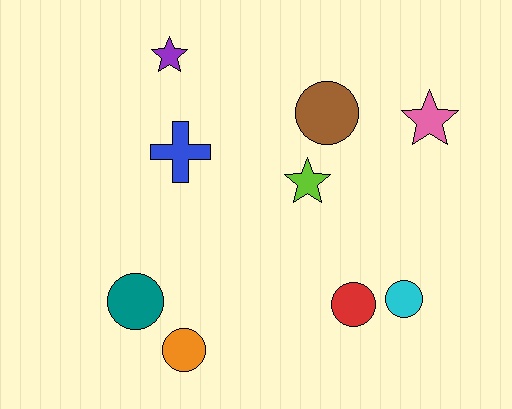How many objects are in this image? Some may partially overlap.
There are 9 objects.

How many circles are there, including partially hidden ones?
There are 5 circles.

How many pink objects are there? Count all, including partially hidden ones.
There is 1 pink object.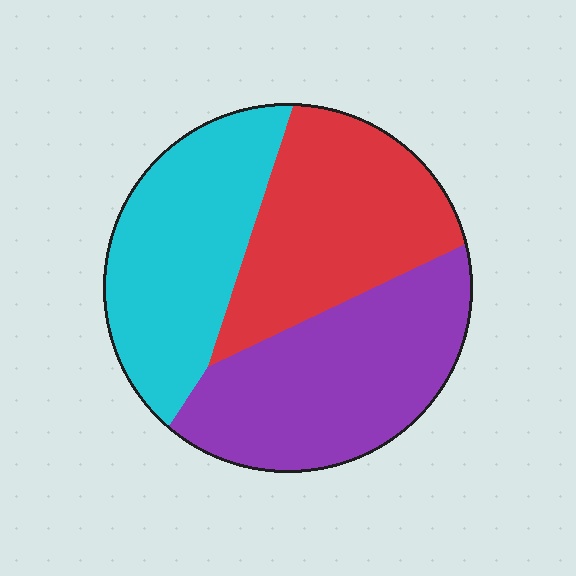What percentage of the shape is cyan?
Cyan takes up about one third (1/3) of the shape.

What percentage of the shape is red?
Red covers roughly 30% of the shape.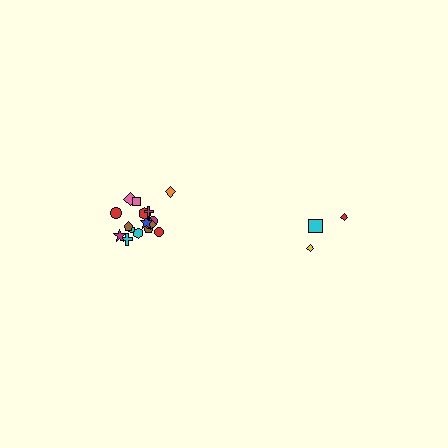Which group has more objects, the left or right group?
The left group.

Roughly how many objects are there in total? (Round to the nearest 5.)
Roughly 20 objects in total.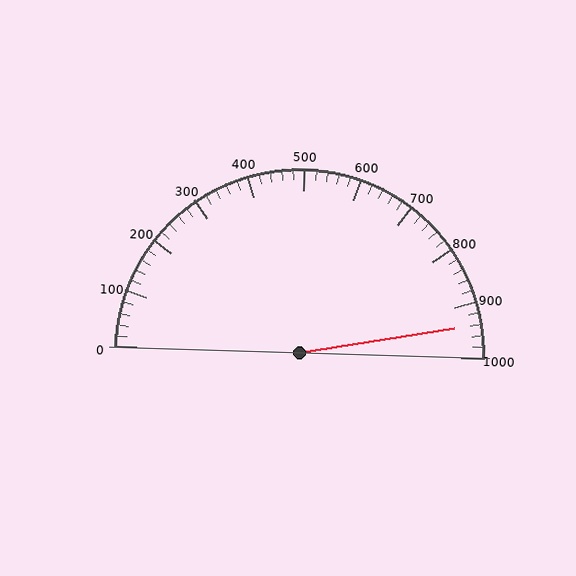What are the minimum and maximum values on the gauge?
The gauge ranges from 0 to 1000.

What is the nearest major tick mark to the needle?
The nearest major tick mark is 900.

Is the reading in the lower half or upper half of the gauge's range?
The reading is in the upper half of the range (0 to 1000).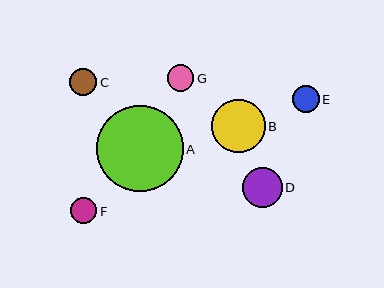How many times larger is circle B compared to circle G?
Circle B is approximately 2.0 times the size of circle G.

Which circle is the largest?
Circle A is the largest with a size of approximately 86 pixels.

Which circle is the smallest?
Circle F is the smallest with a size of approximately 26 pixels.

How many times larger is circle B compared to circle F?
Circle B is approximately 2.0 times the size of circle F.